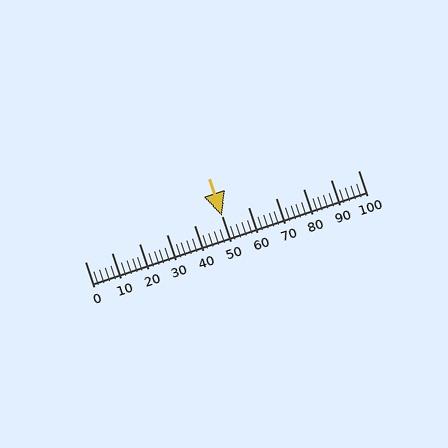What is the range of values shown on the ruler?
The ruler shows values from 0 to 100.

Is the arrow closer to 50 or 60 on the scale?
The arrow is closer to 50.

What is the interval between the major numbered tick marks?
The major tick marks are spaced 10 units apart.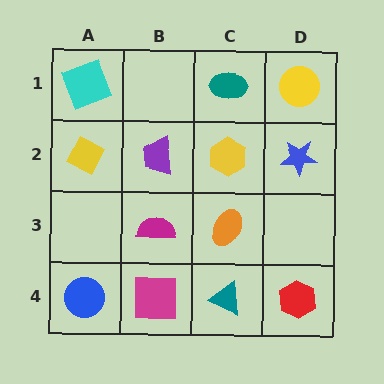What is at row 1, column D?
A yellow circle.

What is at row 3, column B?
A magenta semicircle.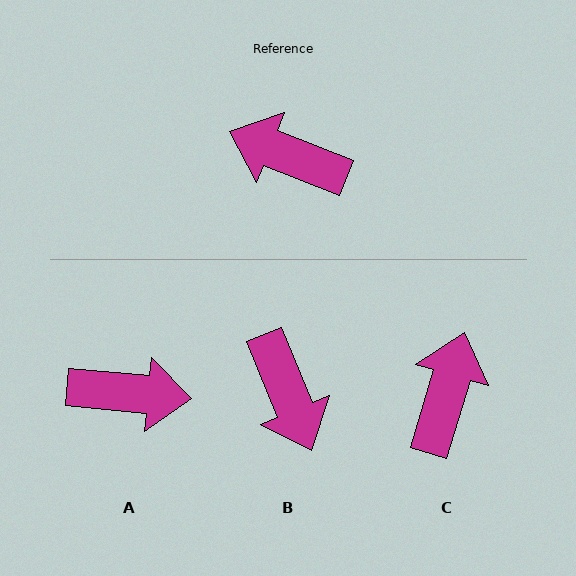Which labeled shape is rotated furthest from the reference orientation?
A, about 164 degrees away.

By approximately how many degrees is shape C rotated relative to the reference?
Approximately 85 degrees clockwise.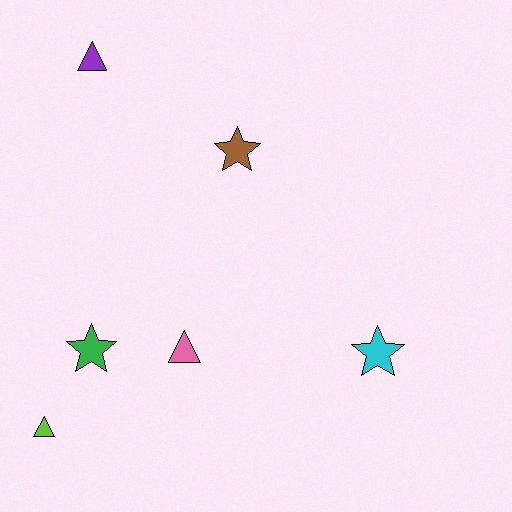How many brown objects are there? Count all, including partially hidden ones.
There is 1 brown object.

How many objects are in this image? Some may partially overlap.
There are 6 objects.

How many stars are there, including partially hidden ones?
There are 3 stars.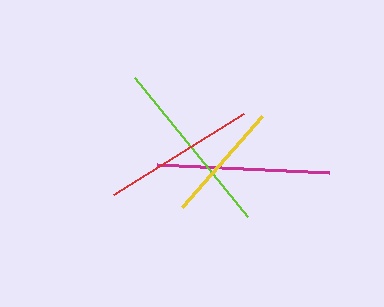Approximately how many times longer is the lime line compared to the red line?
The lime line is approximately 1.2 times the length of the red line.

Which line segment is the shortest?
The yellow line is the shortest at approximately 121 pixels.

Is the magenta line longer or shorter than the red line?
The magenta line is longer than the red line.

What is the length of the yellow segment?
The yellow segment is approximately 121 pixels long.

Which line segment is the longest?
The lime line is the longest at approximately 180 pixels.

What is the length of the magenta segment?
The magenta segment is approximately 172 pixels long.